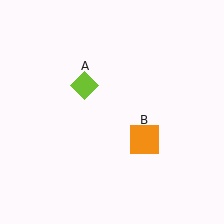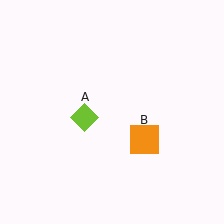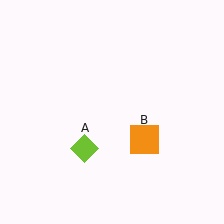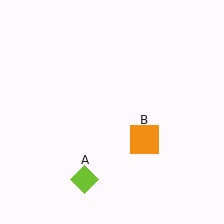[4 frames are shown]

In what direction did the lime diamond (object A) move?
The lime diamond (object A) moved down.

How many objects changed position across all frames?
1 object changed position: lime diamond (object A).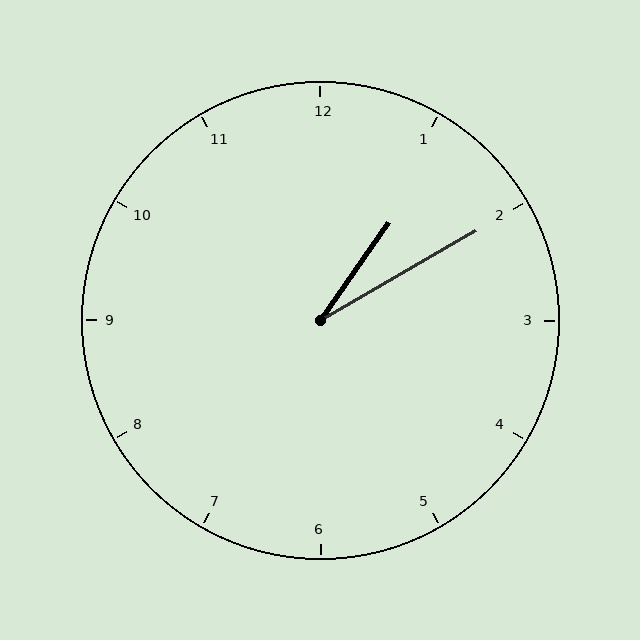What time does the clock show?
1:10.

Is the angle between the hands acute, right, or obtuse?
It is acute.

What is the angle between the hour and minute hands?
Approximately 25 degrees.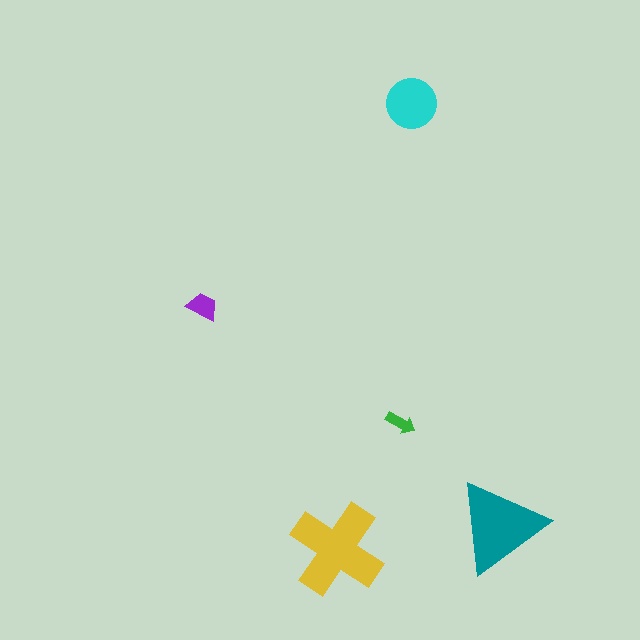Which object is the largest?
The yellow cross.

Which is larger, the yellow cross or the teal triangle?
The yellow cross.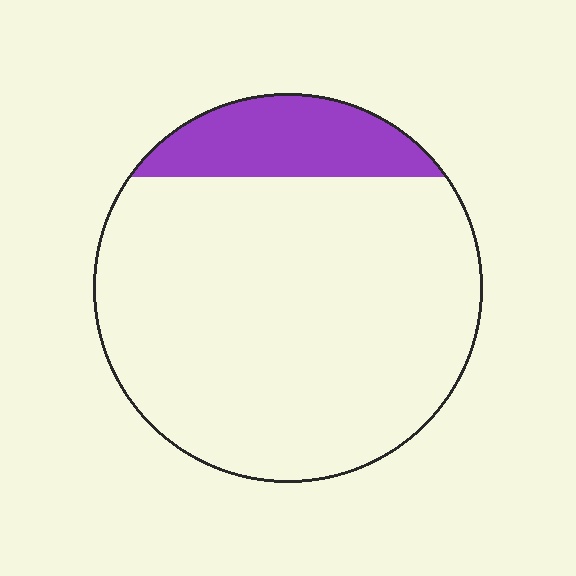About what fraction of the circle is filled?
About one sixth (1/6).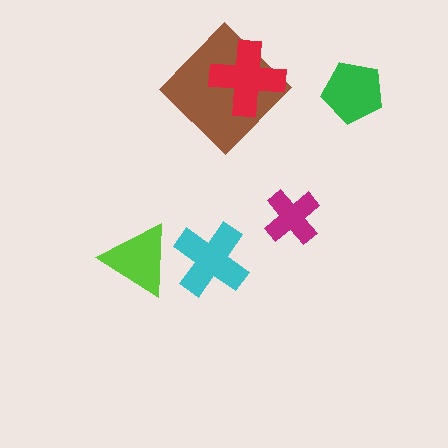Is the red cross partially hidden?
No, no other shape covers it.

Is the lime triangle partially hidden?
Yes, it is partially covered by another shape.